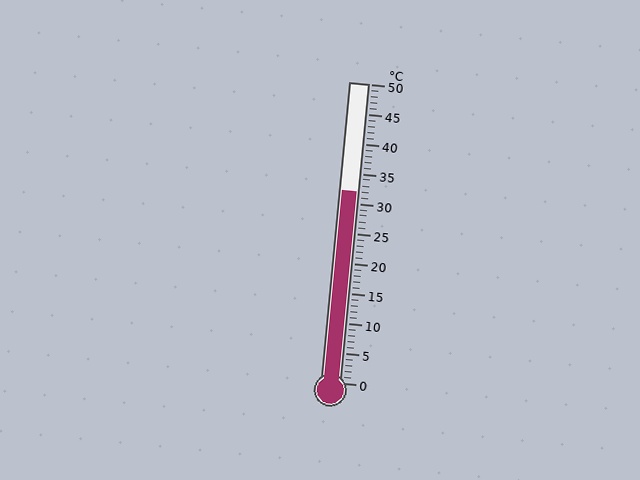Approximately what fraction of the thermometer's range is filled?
The thermometer is filled to approximately 65% of its range.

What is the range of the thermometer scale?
The thermometer scale ranges from 0°C to 50°C.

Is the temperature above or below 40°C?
The temperature is below 40°C.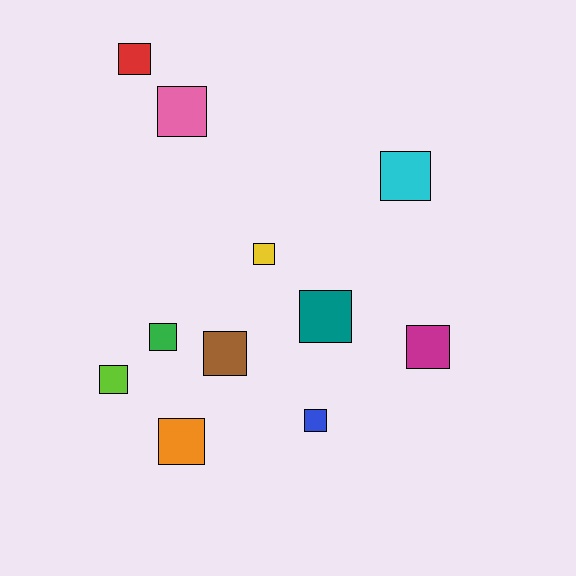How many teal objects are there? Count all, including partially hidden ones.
There is 1 teal object.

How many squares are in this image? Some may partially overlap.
There are 11 squares.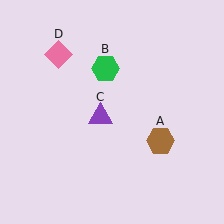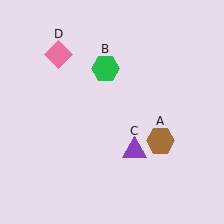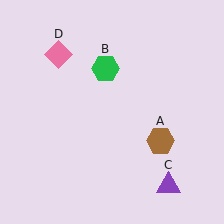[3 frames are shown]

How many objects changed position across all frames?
1 object changed position: purple triangle (object C).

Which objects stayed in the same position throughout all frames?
Brown hexagon (object A) and green hexagon (object B) and pink diamond (object D) remained stationary.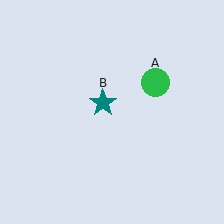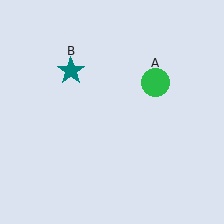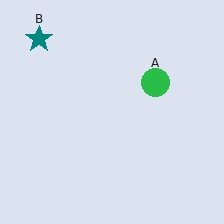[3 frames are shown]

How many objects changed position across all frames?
1 object changed position: teal star (object B).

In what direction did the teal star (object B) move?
The teal star (object B) moved up and to the left.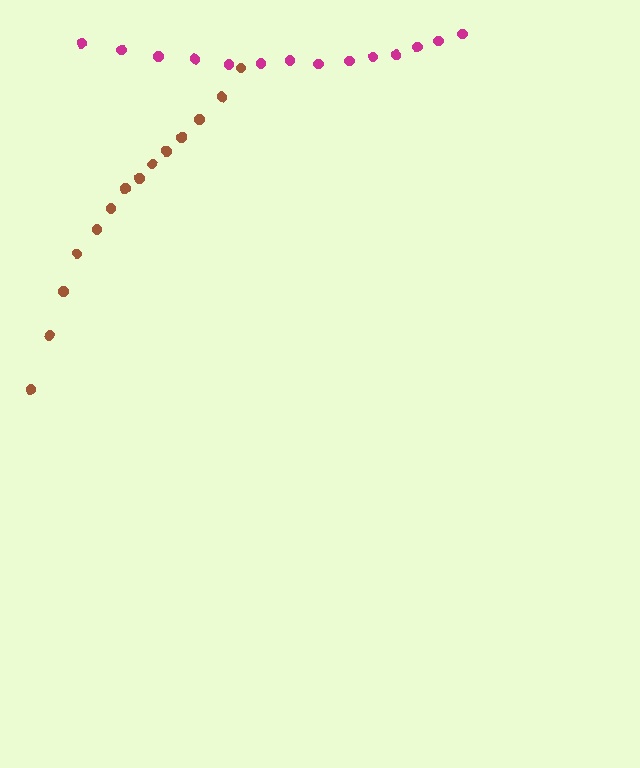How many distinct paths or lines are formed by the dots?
There are 2 distinct paths.